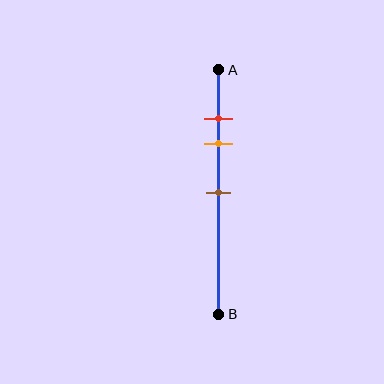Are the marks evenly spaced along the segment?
No, the marks are not evenly spaced.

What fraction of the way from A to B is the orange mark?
The orange mark is approximately 30% (0.3) of the way from A to B.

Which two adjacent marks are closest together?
The red and orange marks are the closest adjacent pair.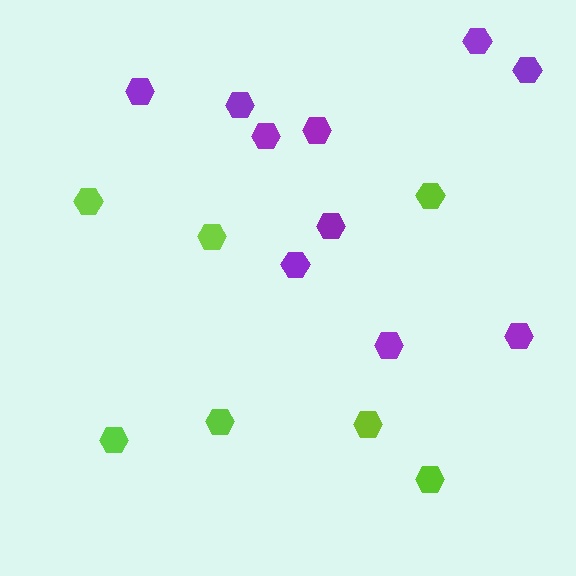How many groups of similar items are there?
There are 2 groups: one group of lime hexagons (7) and one group of purple hexagons (10).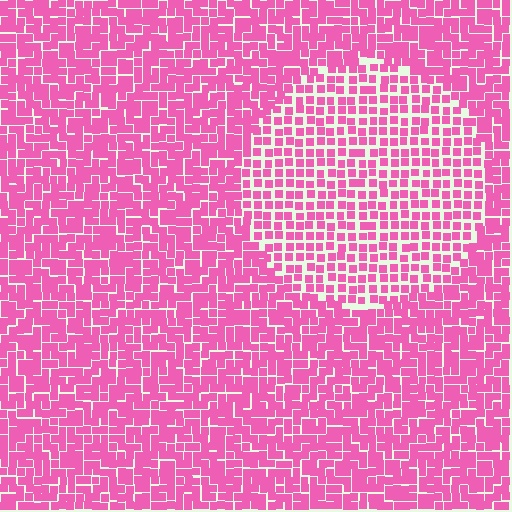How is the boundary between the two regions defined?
The boundary is defined by a change in element density (approximately 1.6x ratio). All elements are the same color, size, and shape.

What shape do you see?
I see a circle.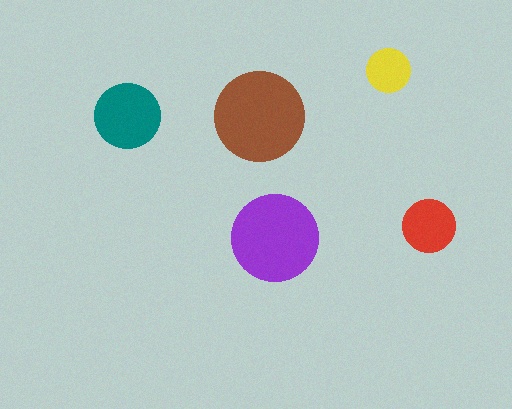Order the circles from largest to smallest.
the brown one, the purple one, the teal one, the red one, the yellow one.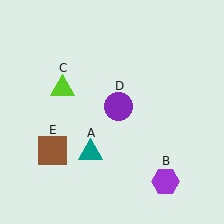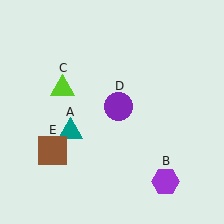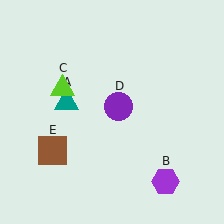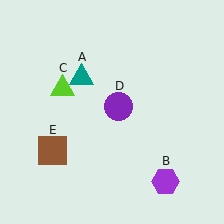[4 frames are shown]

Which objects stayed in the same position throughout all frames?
Purple hexagon (object B) and lime triangle (object C) and purple circle (object D) and brown square (object E) remained stationary.